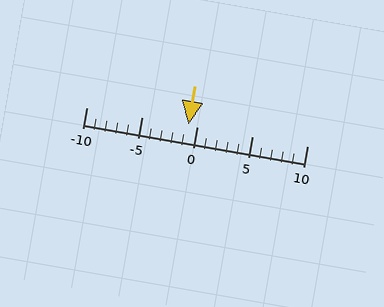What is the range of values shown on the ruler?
The ruler shows values from -10 to 10.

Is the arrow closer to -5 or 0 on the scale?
The arrow is closer to 0.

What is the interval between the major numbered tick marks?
The major tick marks are spaced 5 units apart.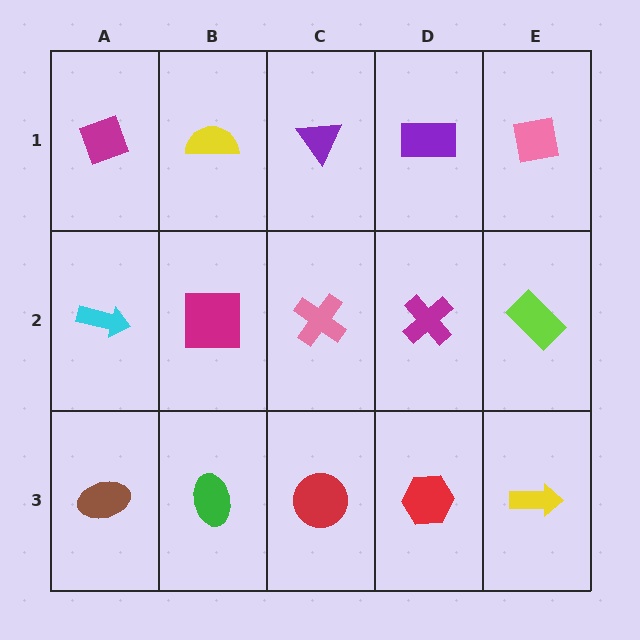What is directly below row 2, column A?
A brown ellipse.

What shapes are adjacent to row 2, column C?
A purple triangle (row 1, column C), a red circle (row 3, column C), a magenta square (row 2, column B), a magenta cross (row 2, column D).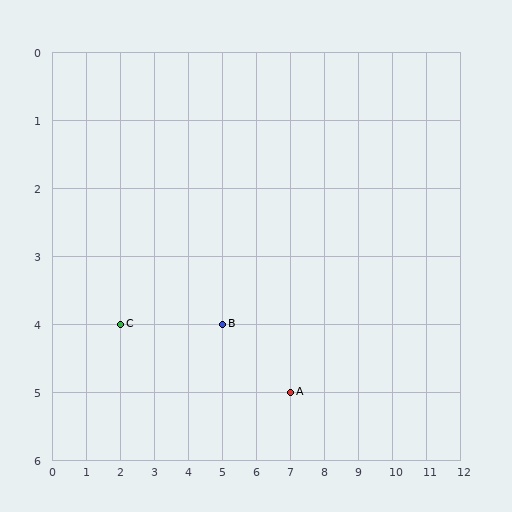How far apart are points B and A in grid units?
Points B and A are 2 columns and 1 row apart (about 2.2 grid units diagonally).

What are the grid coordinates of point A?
Point A is at grid coordinates (7, 5).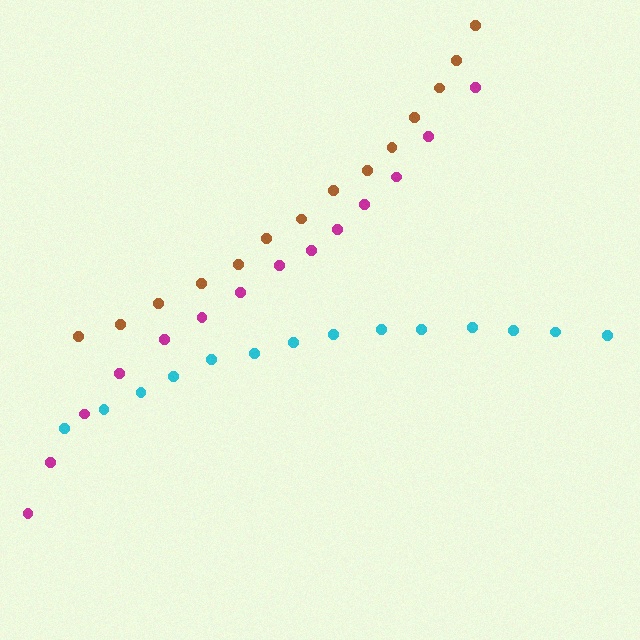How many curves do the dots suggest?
There are 3 distinct paths.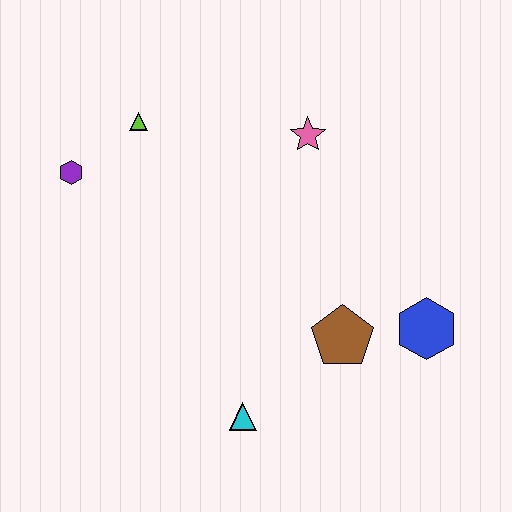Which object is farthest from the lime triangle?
The blue hexagon is farthest from the lime triangle.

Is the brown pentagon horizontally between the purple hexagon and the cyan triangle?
No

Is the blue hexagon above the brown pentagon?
Yes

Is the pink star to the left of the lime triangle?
No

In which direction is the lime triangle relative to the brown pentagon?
The lime triangle is above the brown pentagon.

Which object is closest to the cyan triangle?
The brown pentagon is closest to the cyan triangle.